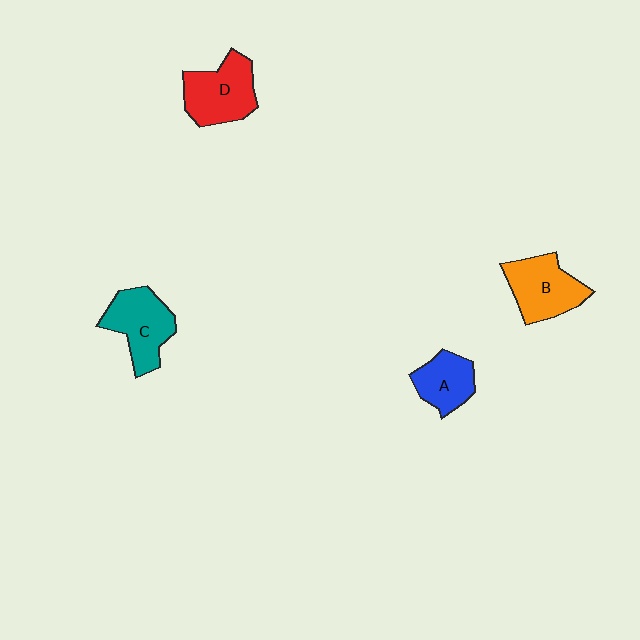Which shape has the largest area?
Shape D (red).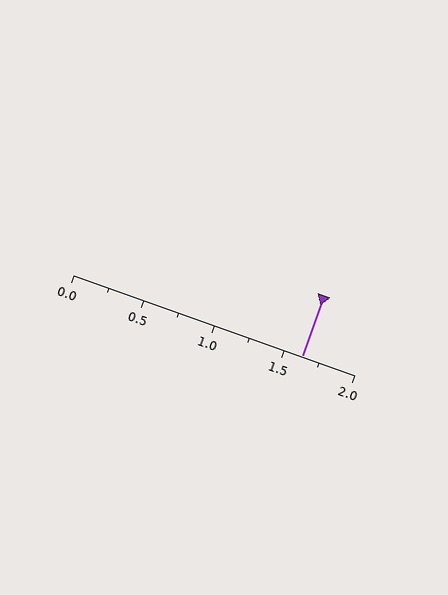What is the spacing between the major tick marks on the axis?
The major ticks are spaced 0.5 apart.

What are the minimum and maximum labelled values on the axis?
The axis runs from 0.0 to 2.0.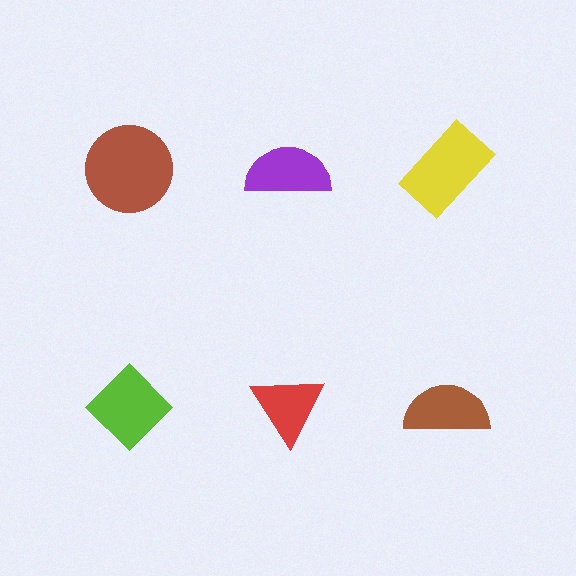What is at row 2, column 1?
A lime diamond.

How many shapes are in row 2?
3 shapes.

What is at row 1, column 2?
A purple semicircle.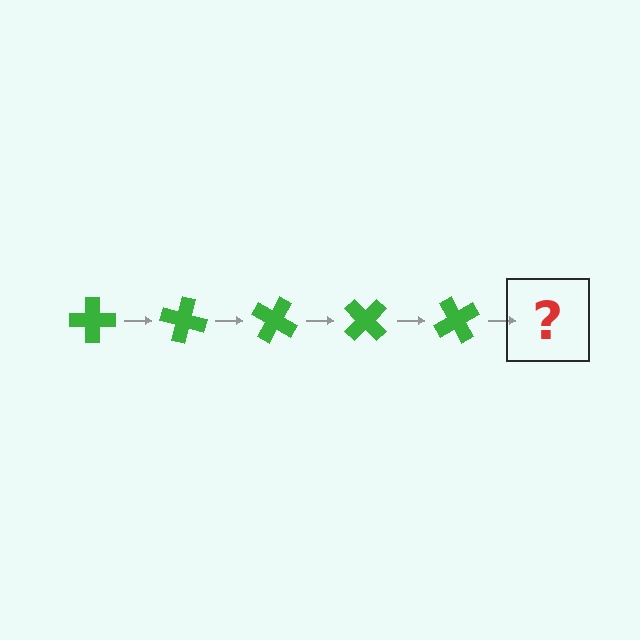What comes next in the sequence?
The next element should be a green cross rotated 75 degrees.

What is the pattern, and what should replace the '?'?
The pattern is that the cross rotates 15 degrees each step. The '?' should be a green cross rotated 75 degrees.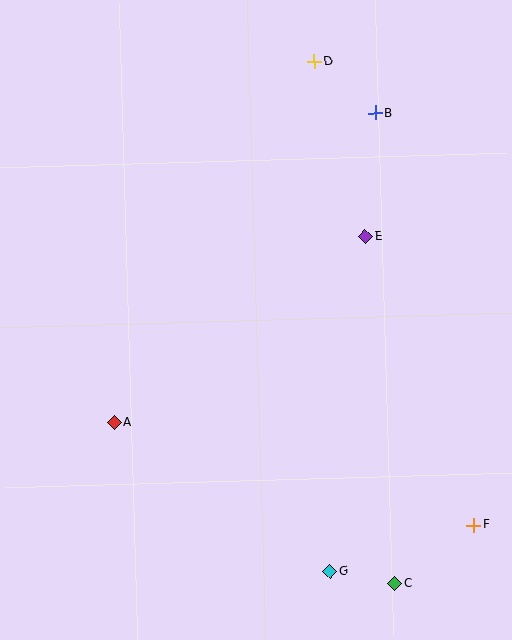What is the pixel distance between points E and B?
The distance between E and B is 124 pixels.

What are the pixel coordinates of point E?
Point E is at (366, 236).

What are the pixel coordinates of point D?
Point D is at (314, 61).